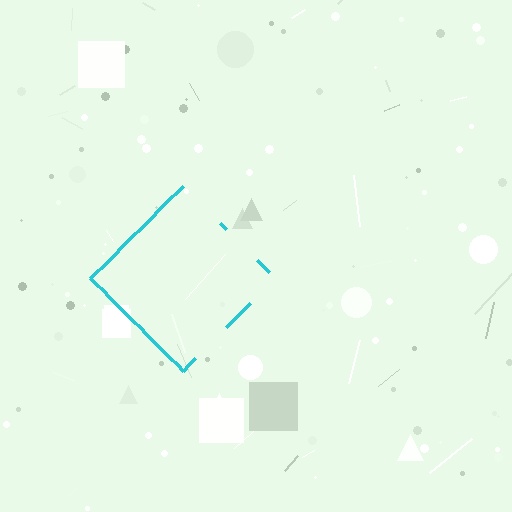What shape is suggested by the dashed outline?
The dashed outline suggests a diamond.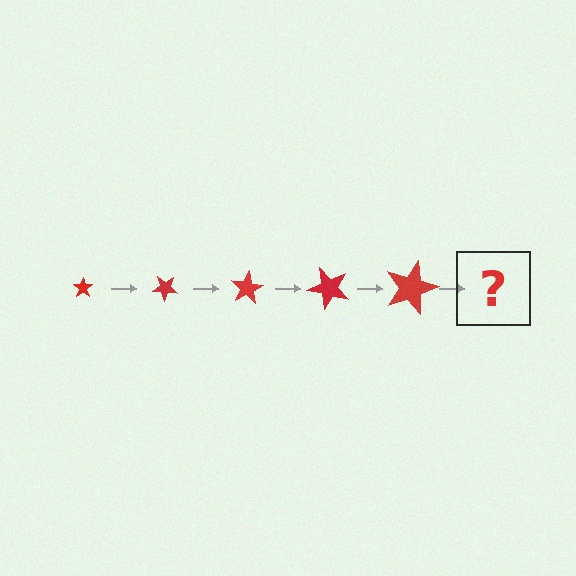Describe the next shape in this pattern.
It should be a star, larger than the previous one and rotated 200 degrees from the start.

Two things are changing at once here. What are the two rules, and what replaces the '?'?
The two rules are that the star grows larger each step and it rotates 40 degrees each step. The '?' should be a star, larger than the previous one and rotated 200 degrees from the start.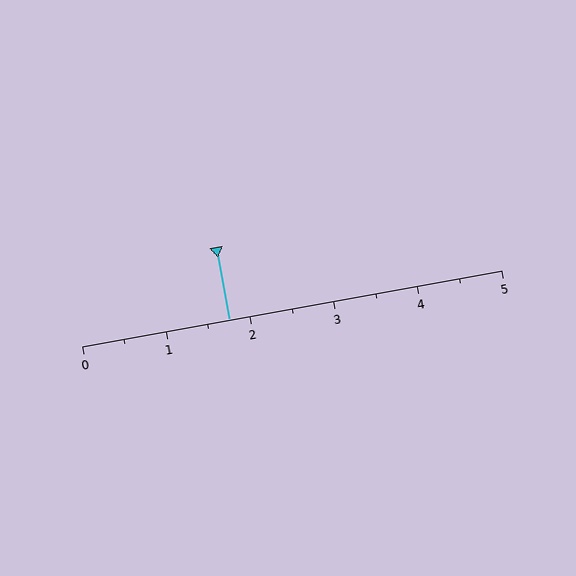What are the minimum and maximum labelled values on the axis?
The axis runs from 0 to 5.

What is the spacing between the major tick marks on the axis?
The major ticks are spaced 1 apart.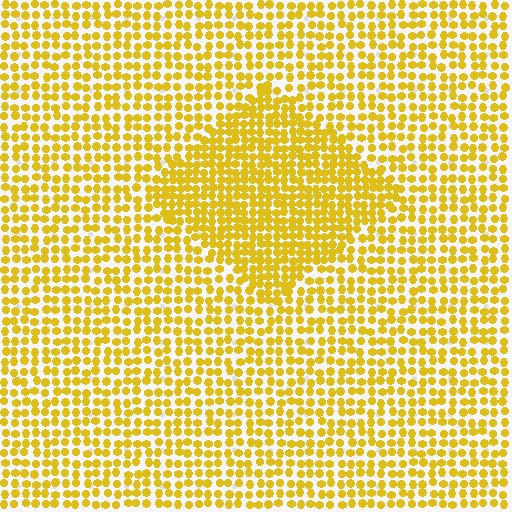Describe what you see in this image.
The image contains small yellow elements arranged at two different densities. A diamond-shaped region is visible where the elements are more densely packed than the surrounding area.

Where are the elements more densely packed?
The elements are more densely packed inside the diamond boundary.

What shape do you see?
I see a diamond.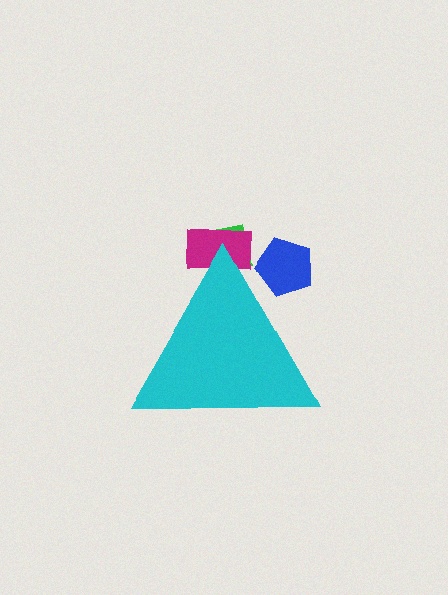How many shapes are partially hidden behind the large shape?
3 shapes are partially hidden.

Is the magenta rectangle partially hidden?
Yes, the magenta rectangle is partially hidden behind the cyan triangle.